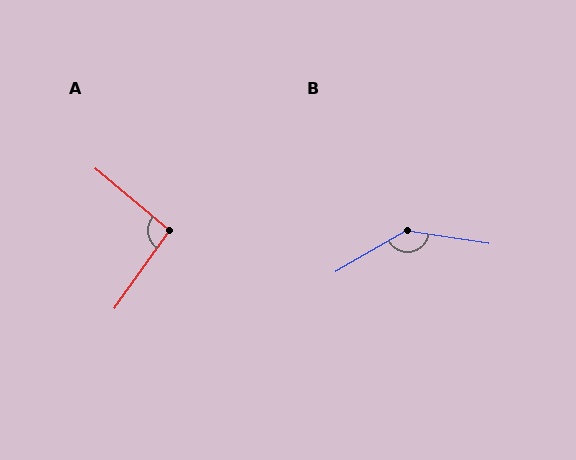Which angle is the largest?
B, at approximately 142 degrees.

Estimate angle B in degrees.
Approximately 142 degrees.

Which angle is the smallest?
A, at approximately 95 degrees.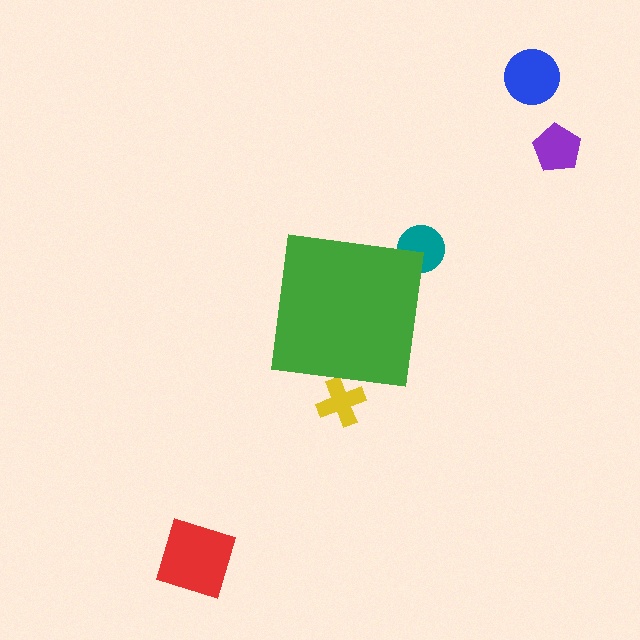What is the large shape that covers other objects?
A green square.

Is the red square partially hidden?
No, the red square is fully visible.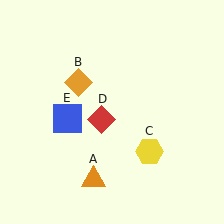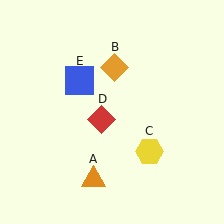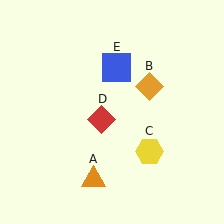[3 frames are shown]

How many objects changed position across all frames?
2 objects changed position: orange diamond (object B), blue square (object E).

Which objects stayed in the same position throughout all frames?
Orange triangle (object A) and yellow hexagon (object C) and red diamond (object D) remained stationary.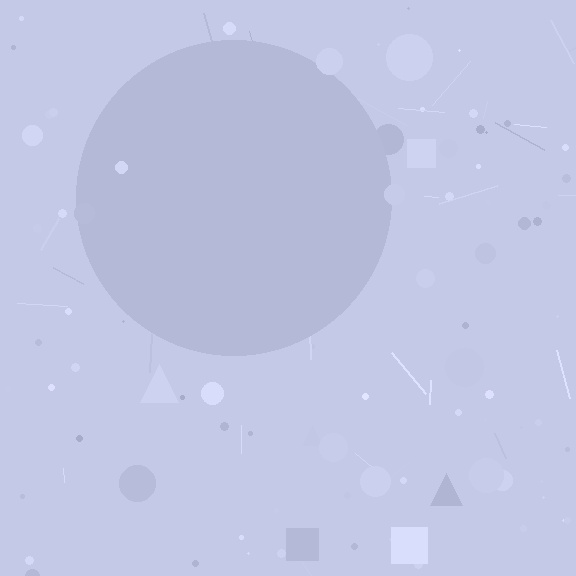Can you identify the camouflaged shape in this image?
The camouflaged shape is a circle.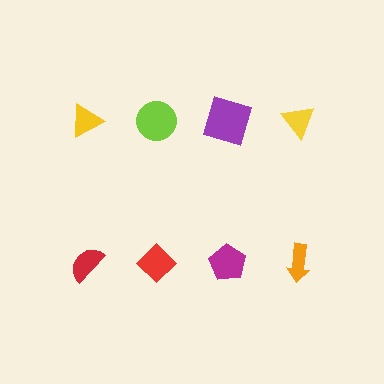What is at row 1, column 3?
A purple square.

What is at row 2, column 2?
A red diamond.